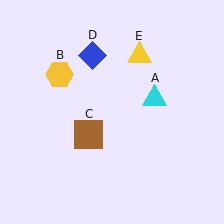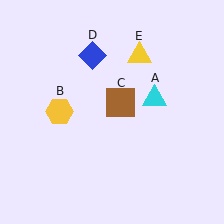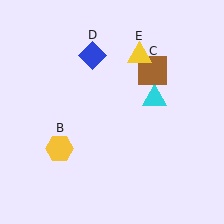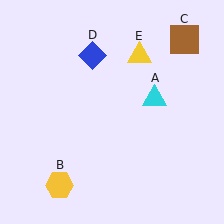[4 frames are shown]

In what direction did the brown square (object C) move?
The brown square (object C) moved up and to the right.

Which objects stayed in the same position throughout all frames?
Cyan triangle (object A) and blue diamond (object D) and yellow triangle (object E) remained stationary.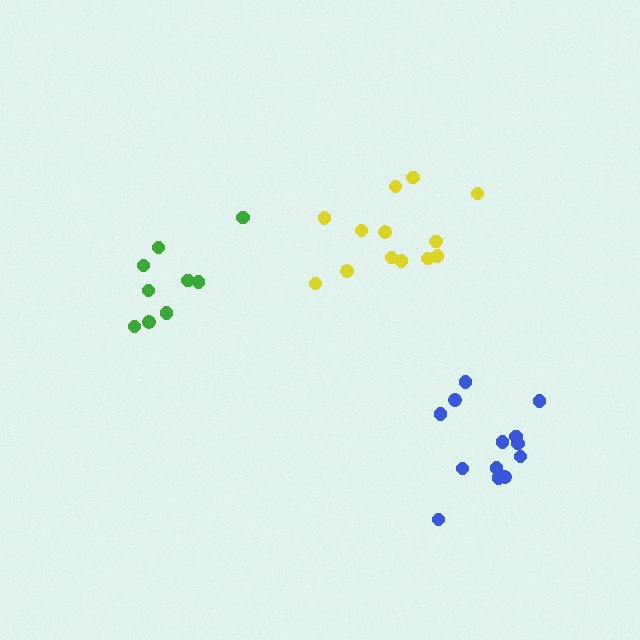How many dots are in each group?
Group 1: 13 dots, Group 2: 13 dots, Group 3: 9 dots (35 total).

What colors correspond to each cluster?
The clusters are colored: yellow, blue, green.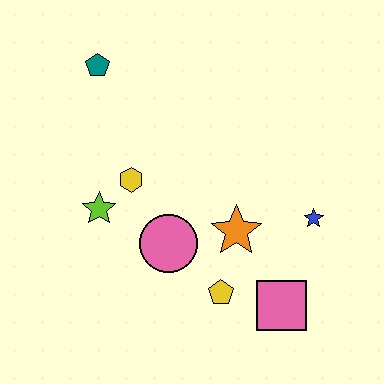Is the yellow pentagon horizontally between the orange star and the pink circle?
Yes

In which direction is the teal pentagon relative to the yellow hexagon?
The teal pentagon is above the yellow hexagon.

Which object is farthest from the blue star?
The teal pentagon is farthest from the blue star.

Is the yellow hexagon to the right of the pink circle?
No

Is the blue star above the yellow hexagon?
No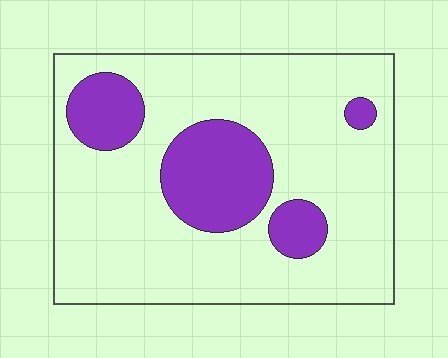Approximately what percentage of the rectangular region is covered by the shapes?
Approximately 20%.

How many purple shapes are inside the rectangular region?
4.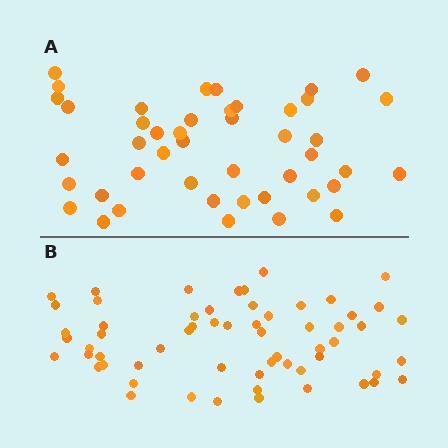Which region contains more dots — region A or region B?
Region B (the bottom region) has more dots.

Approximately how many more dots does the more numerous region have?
Region B has approximately 15 more dots than region A.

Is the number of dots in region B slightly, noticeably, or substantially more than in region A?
Region B has noticeably more, but not dramatically so. The ratio is roughly 1.3 to 1.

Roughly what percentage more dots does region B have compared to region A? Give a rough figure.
About 35% more.